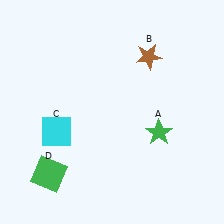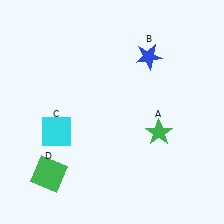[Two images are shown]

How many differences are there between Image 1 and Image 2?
There is 1 difference between the two images.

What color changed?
The star (B) changed from brown in Image 1 to blue in Image 2.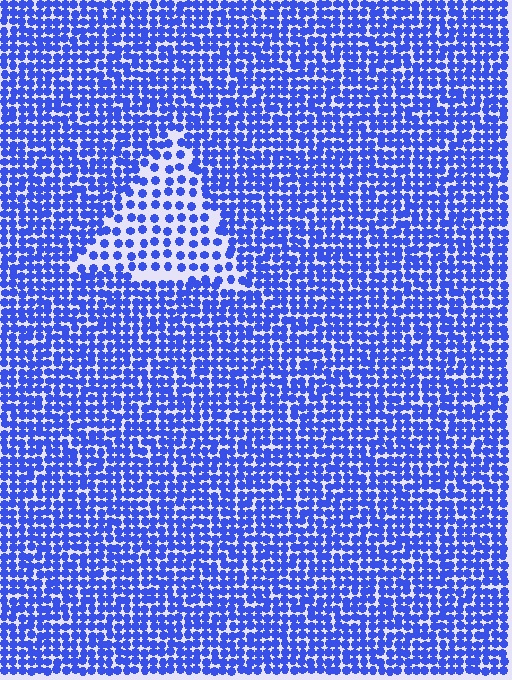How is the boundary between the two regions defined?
The boundary is defined by a change in element density (approximately 2.0x ratio). All elements are the same color, size, and shape.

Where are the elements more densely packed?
The elements are more densely packed outside the triangle boundary.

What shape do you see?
I see a triangle.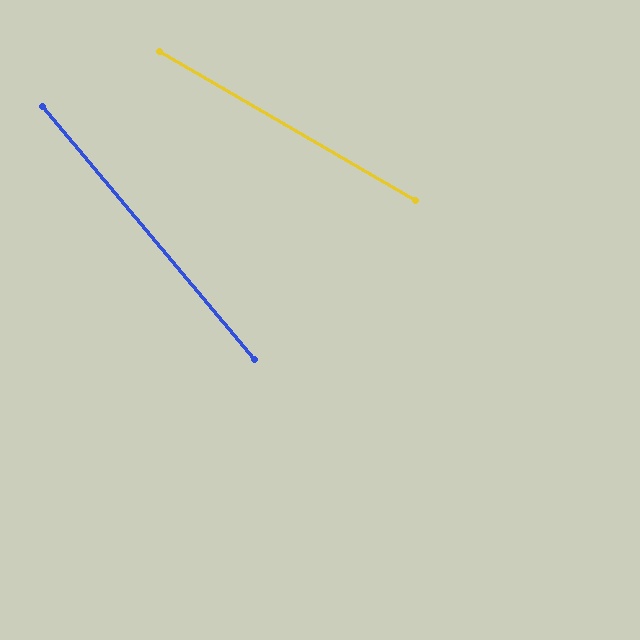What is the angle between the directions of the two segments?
Approximately 20 degrees.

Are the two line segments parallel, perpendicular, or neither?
Neither parallel nor perpendicular — they differ by about 20°.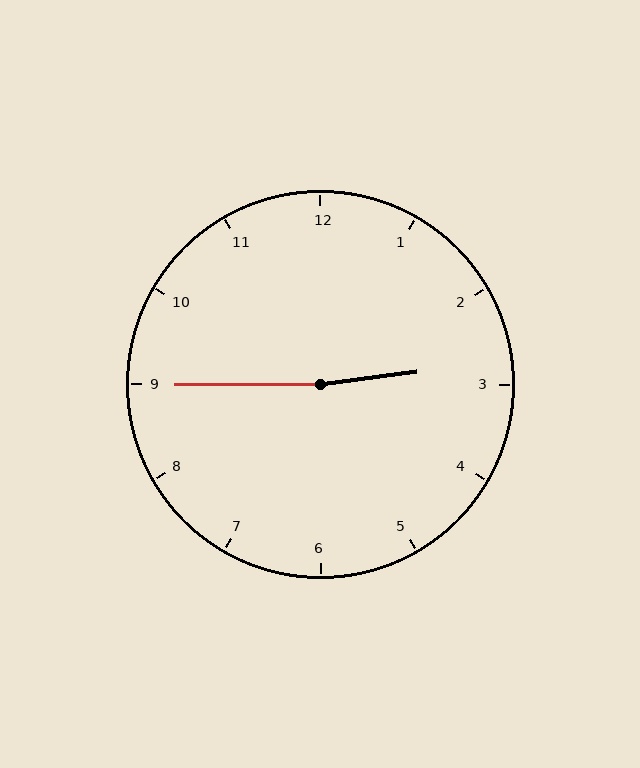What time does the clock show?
2:45.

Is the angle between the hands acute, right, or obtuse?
It is obtuse.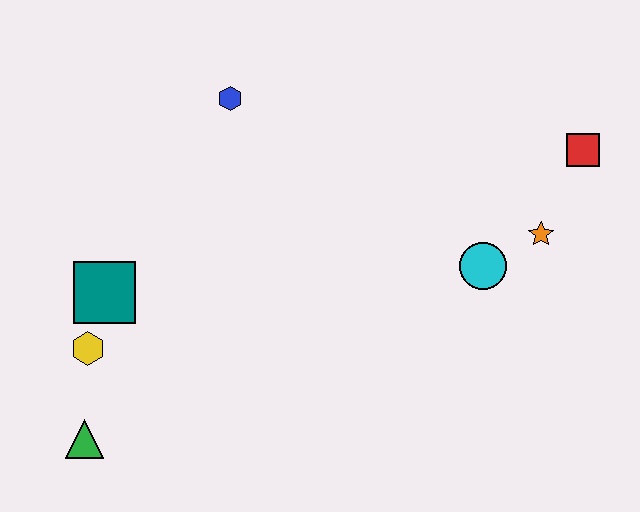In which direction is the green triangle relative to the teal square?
The green triangle is below the teal square.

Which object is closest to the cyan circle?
The orange star is closest to the cyan circle.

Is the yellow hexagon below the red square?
Yes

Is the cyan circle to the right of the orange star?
No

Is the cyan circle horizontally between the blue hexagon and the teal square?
No